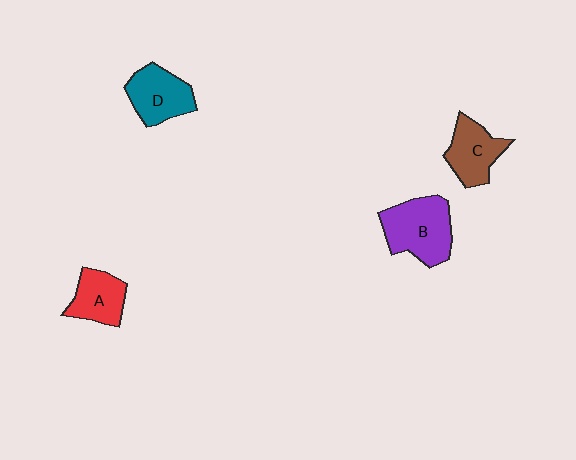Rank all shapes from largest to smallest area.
From largest to smallest: B (purple), D (teal), C (brown), A (red).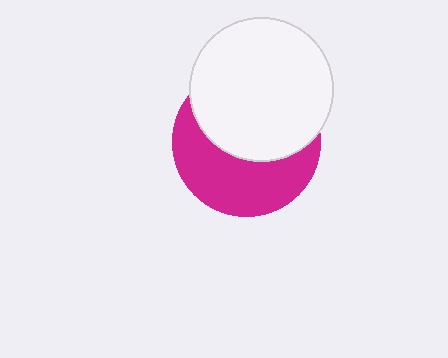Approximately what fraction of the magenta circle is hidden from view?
Roughly 52% of the magenta circle is hidden behind the white circle.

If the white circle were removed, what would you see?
You would see the complete magenta circle.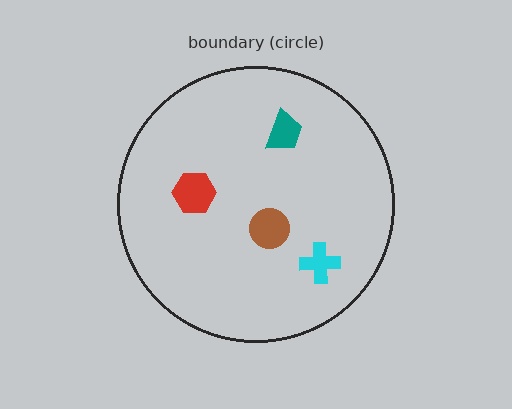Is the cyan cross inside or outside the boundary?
Inside.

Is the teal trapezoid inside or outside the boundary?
Inside.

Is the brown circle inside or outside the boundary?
Inside.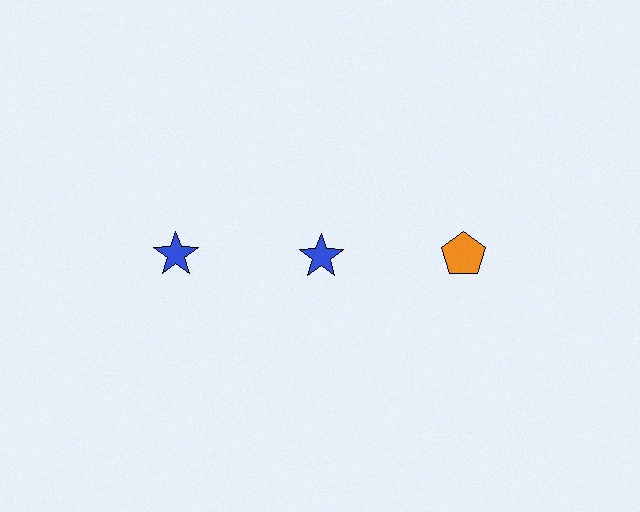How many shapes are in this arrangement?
There are 3 shapes arranged in a grid pattern.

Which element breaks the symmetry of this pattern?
The orange pentagon in the top row, center column breaks the symmetry. All other shapes are blue stars.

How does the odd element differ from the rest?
It differs in both color (orange instead of blue) and shape (pentagon instead of star).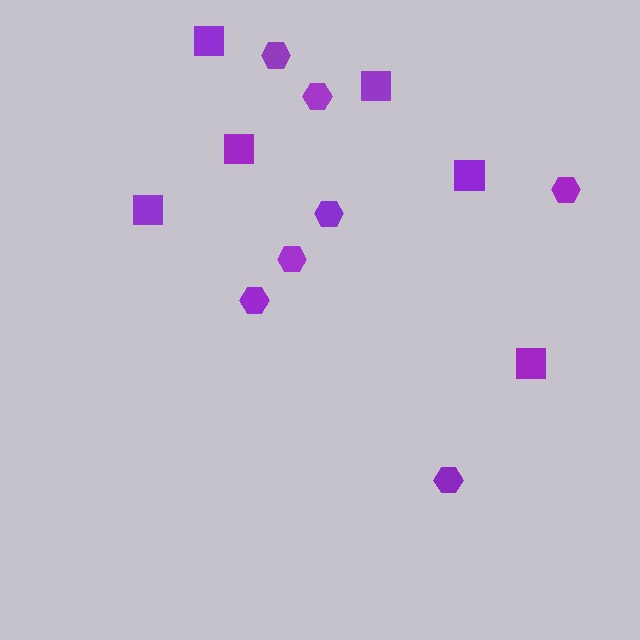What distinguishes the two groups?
There are 2 groups: one group of squares (6) and one group of hexagons (7).